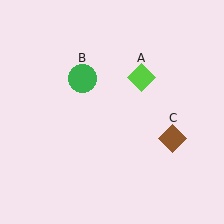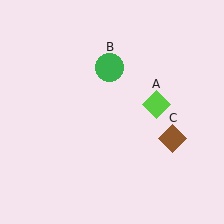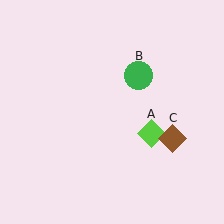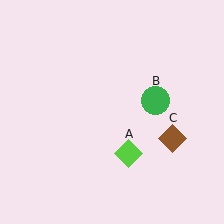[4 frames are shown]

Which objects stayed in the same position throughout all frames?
Brown diamond (object C) remained stationary.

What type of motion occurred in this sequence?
The lime diamond (object A), green circle (object B) rotated clockwise around the center of the scene.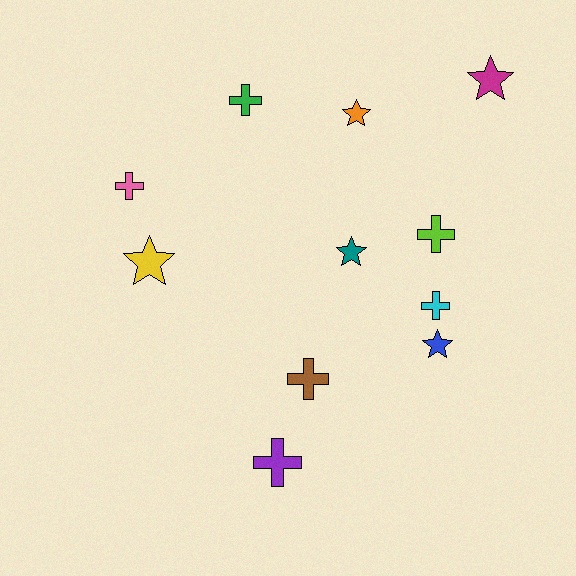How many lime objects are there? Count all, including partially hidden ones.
There is 1 lime object.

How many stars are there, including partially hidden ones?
There are 5 stars.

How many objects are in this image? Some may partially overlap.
There are 11 objects.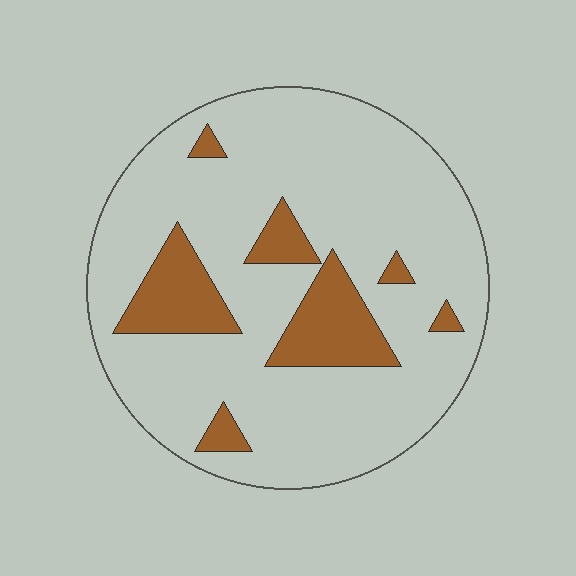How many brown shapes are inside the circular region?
7.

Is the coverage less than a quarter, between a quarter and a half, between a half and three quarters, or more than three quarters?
Less than a quarter.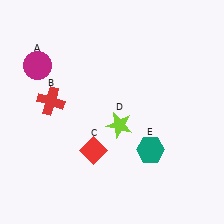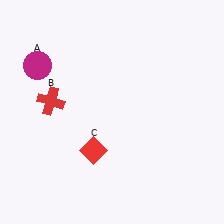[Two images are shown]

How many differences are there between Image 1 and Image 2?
There are 2 differences between the two images.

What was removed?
The teal hexagon (E), the lime star (D) were removed in Image 2.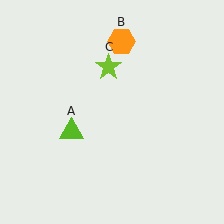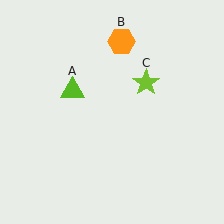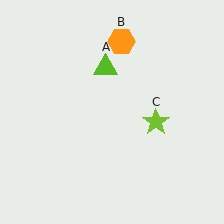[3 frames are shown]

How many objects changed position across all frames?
2 objects changed position: lime triangle (object A), lime star (object C).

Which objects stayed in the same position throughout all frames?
Orange hexagon (object B) remained stationary.